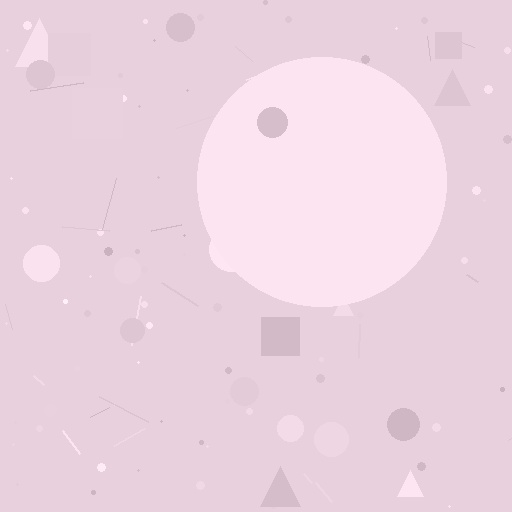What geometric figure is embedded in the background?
A circle is embedded in the background.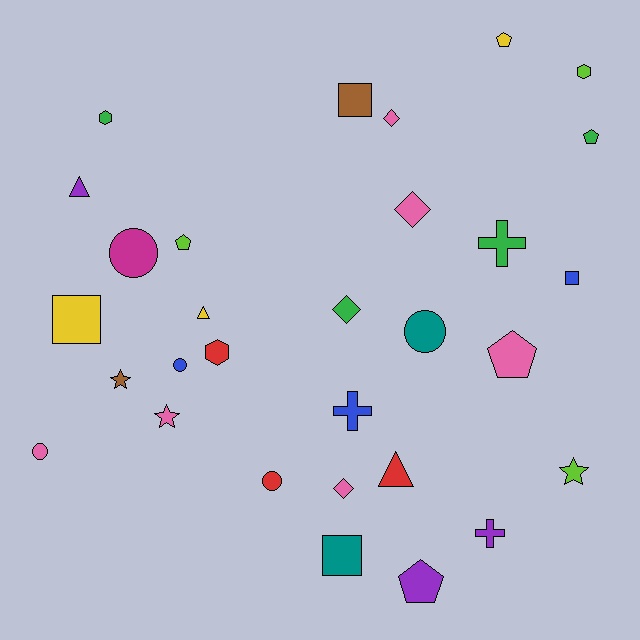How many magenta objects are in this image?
There is 1 magenta object.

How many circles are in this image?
There are 5 circles.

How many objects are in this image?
There are 30 objects.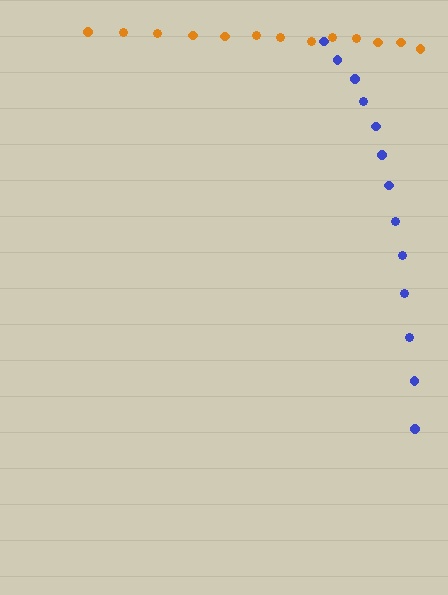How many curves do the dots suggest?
There are 2 distinct paths.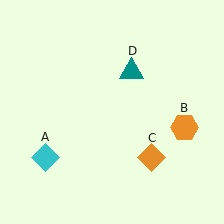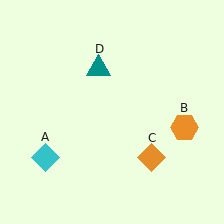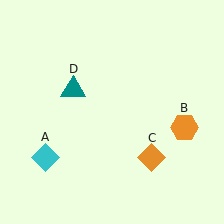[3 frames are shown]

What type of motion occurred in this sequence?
The teal triangle (object D) rotated counterclockwise around the center of the scene.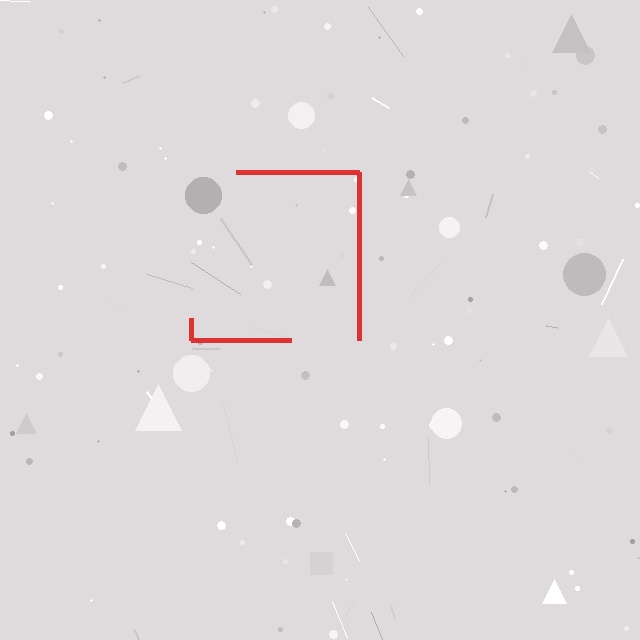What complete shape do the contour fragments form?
The contour fragments form a square.